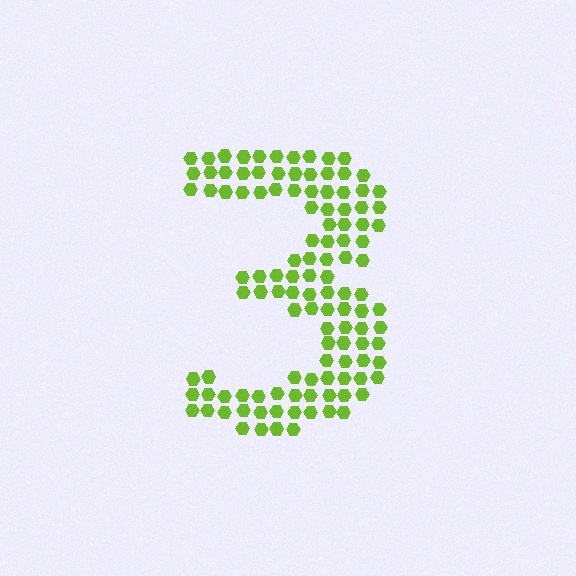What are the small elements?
The small elements are hexagons.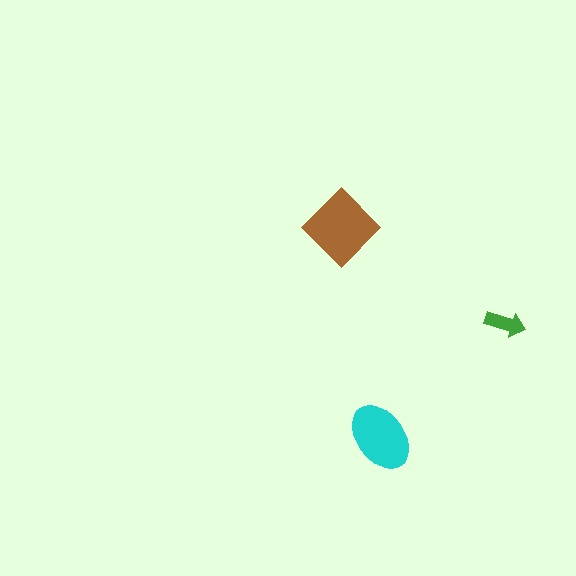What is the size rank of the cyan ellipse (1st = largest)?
2nd.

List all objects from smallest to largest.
The green arrow, the cyan ellipse, the brown diamond.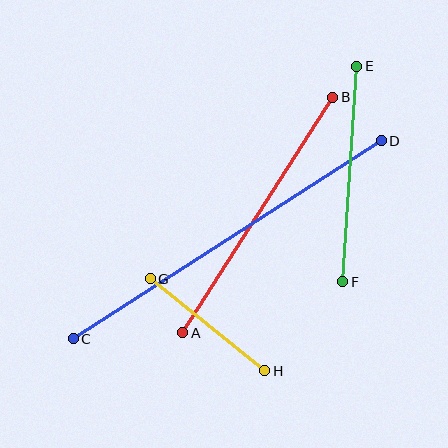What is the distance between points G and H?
The distance is approximately 146 pixels.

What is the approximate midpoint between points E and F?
The midpoint is at approximately (350, 174) pixels.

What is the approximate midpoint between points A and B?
The midpoint is at approximately (258, 215) pixels.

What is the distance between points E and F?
The distance is approximately 216 pixels.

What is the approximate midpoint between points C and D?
The midpoint is at approximately (227, 240) pixels.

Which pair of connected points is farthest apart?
Points C and D are farthest apart.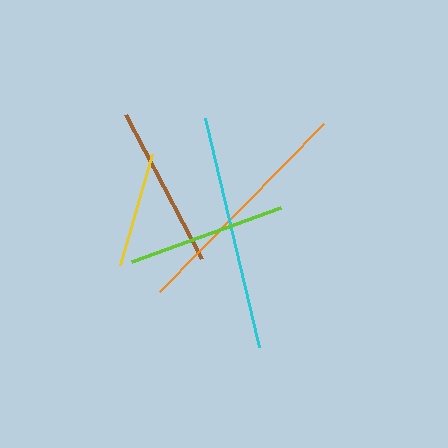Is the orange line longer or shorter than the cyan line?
The cyan line is longer than the orange line.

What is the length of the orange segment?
The orange segment is approximately 235 pixels long.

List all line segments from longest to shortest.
From longest to shortest: cyan, orange, brown, lime, yellow.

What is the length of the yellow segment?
The yellow segment is approximately 115 pixels long.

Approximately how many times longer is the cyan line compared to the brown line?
The cyan line is approximately 1.4 times the length of the brown line.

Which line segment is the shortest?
The yellow line is the shortest at approximately 115 pixels.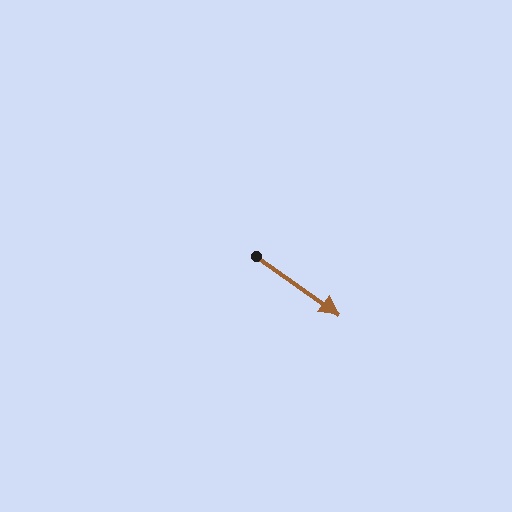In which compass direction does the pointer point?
Southeast.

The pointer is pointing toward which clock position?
Roughly 4 o'clock.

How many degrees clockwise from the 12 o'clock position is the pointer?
Approximately 125 degrees.